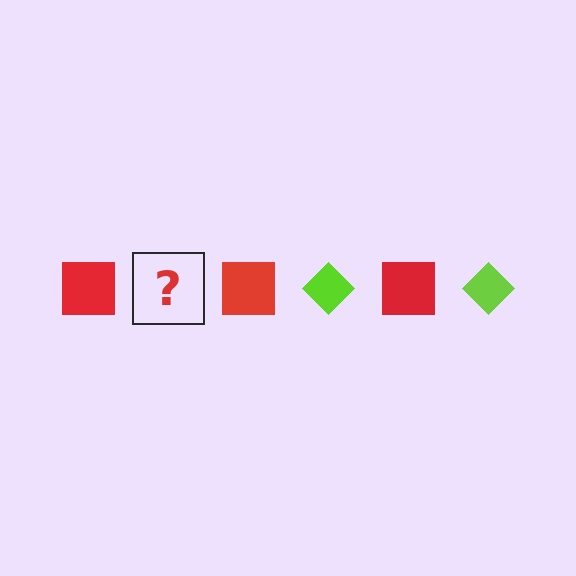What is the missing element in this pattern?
The missing element is a lime diamond.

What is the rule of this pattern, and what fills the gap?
The rule is that the pattern alternates between red square and lime diamond. The gap should be filled with a lime diamond.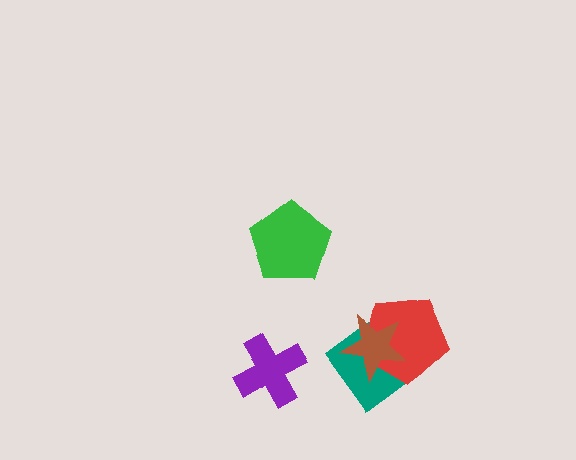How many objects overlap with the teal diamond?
2 objects overlap with the teal diamond.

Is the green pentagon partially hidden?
No, no other shape covers it.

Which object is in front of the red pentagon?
The brown star is in front of the red pentagon.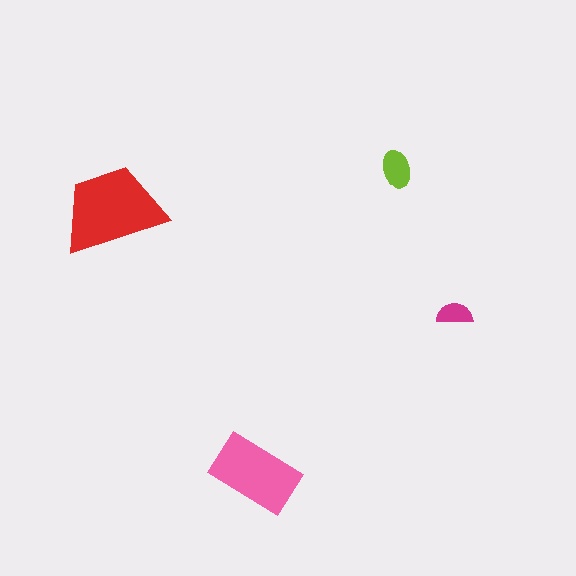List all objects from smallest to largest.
The magenta semicircle, the lime ellipse, the pink rectangle, the red trapezoid.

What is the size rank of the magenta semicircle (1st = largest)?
4th.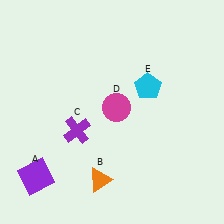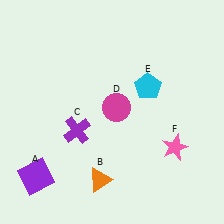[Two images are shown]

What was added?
A pink star (F) was added in Image 2.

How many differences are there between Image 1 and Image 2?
There is 1 difference between the two images.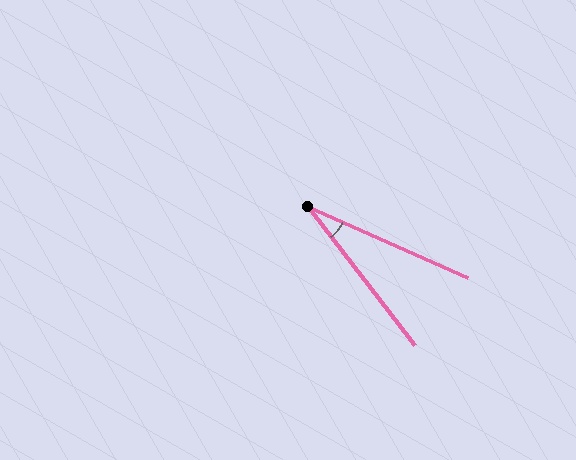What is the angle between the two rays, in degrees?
Approximately 28 degrees.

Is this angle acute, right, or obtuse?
It is acute.